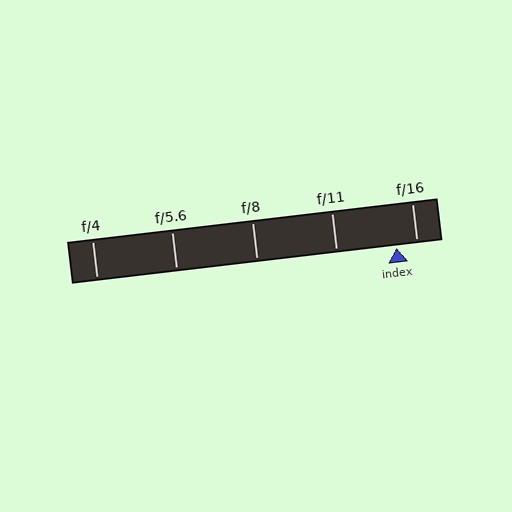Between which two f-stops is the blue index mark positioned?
The index mark is between f/11 and f/16.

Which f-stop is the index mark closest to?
The index mark is closest to f/16.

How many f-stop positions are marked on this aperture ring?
There are 5 f-stop positions marked.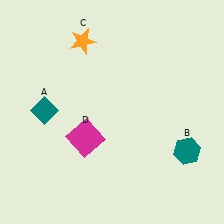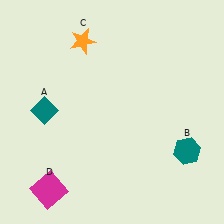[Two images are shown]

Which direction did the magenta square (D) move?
The magenta square (D) moved down.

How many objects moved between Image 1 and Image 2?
1 object moved between the two images.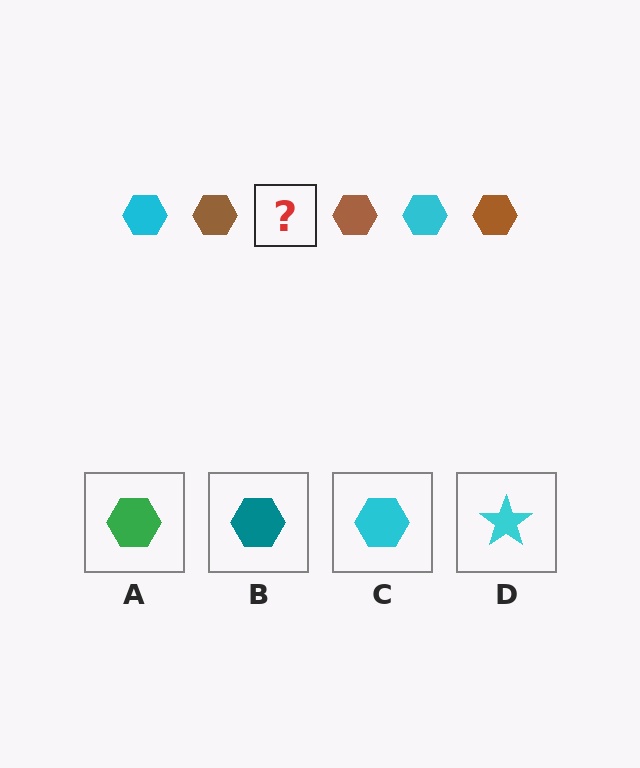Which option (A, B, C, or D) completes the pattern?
C.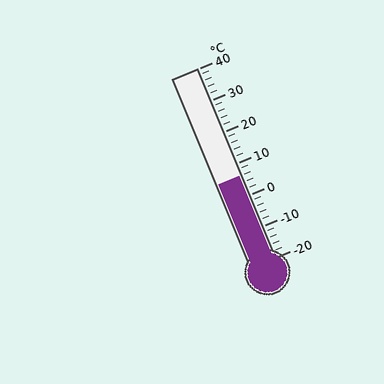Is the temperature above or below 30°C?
The temperature is below 30°C.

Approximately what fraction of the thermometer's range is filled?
The thermometer is filled to approximately 45% of its range.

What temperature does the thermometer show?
The thermometer shows approximately 6°C.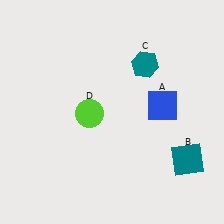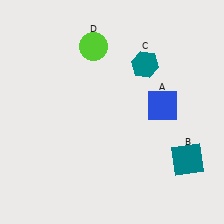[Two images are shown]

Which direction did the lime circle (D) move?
The lime circle (D) moved up.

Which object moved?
The lime circle (D) moved up.